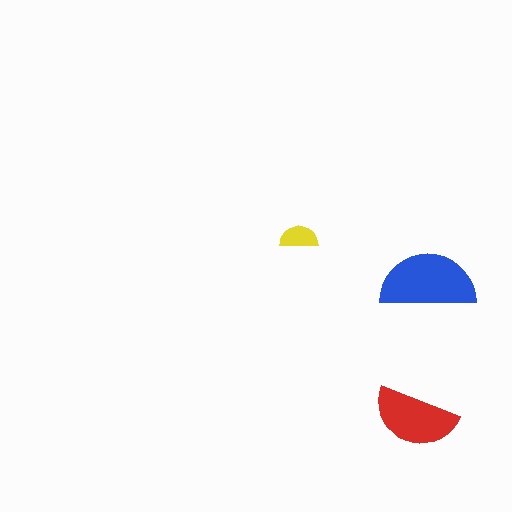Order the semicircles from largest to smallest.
the blue one, the red one, the yellow one.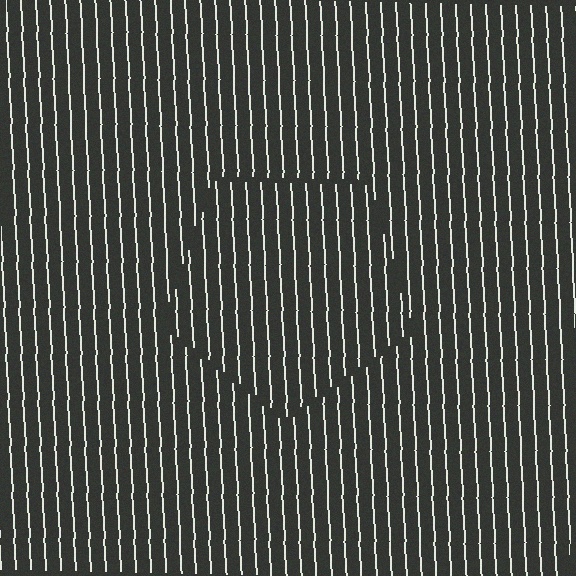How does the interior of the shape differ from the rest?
The interior of the shape contains the same grating, shifted by half a period — the contour is defined by the phase discontinuity where line-ends from the inner and outer gratings abut.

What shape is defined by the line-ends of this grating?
An illusory pentagon. The interior of the shape contains the same grating, shifted by half a period — the contour is defined by the phase discontinuity where line-ends from the inner and outer gratings abut.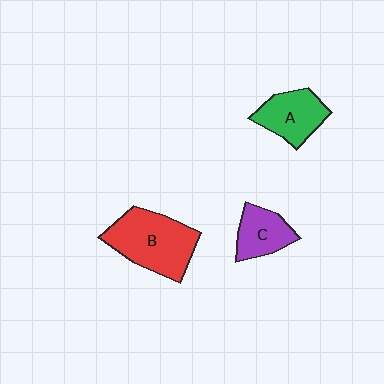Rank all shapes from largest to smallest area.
From largest to smallest: B (red), A (green), C (purple).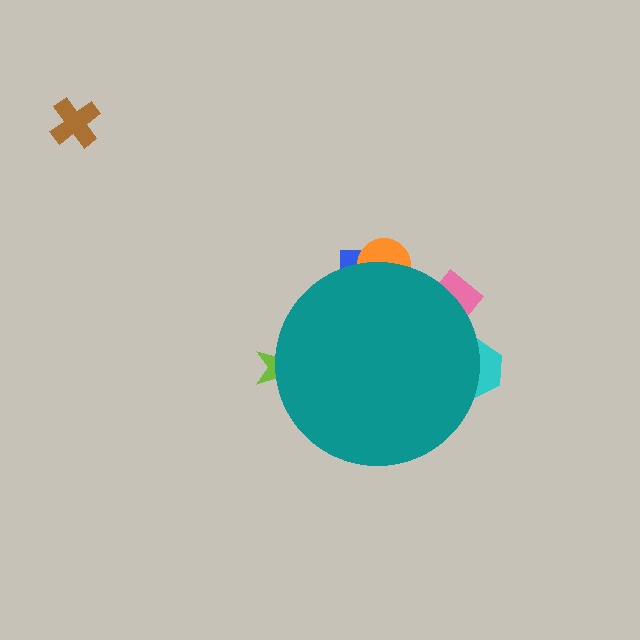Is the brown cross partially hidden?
No, the brown cross is fully visible.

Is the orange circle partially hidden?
Yes, the orange circle is partially hidden behind the teal circle.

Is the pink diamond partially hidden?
Yes, the pink diamond is partially hidden behind the teal circle.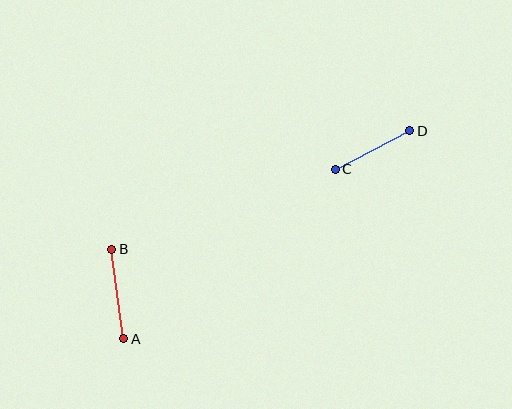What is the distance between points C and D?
The distance is approximately 84 pixels.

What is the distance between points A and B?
The distance is approximately 90 pixels.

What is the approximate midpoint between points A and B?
The midpoint is at approximately (118, 294) pixels.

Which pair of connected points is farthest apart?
Points A and B are farthest apart.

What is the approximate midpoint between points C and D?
The midpoint is at approximately (372, 150) pixels.